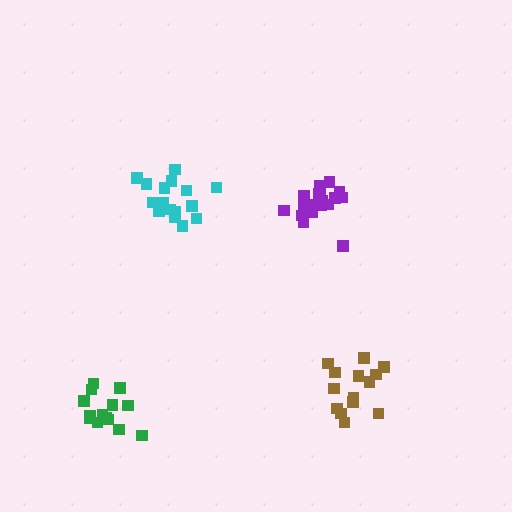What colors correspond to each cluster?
The clusters are colored: brown, purple, green, cyan.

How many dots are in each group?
Group 1: 14 dots, Group 2: 20 dots, Group 3: 14 dots, Group 4: 16 dots (64 total).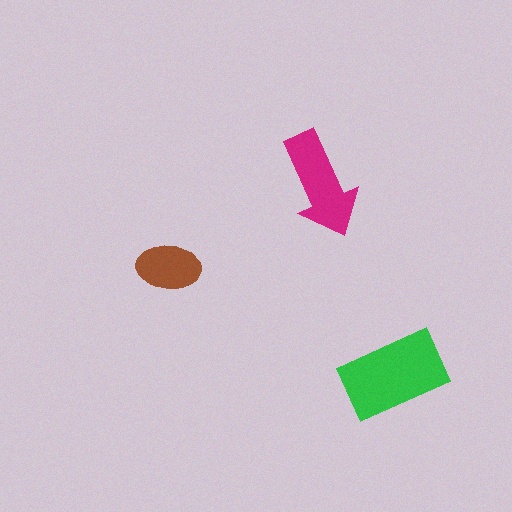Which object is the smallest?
The brown ellipse.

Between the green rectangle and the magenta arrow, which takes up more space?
The green rectangle.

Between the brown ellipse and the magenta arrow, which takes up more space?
The magenta arrow.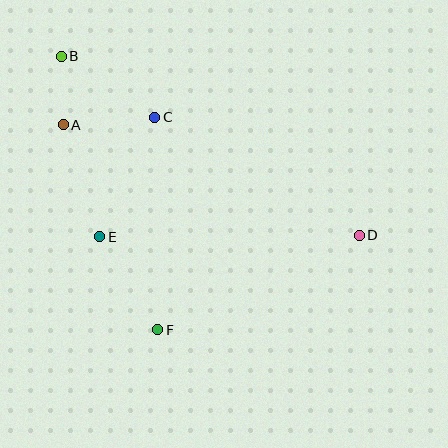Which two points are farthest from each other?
Points B and D are farthest from each other.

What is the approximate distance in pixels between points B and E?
The distance between B and E is approximately 184 pixels.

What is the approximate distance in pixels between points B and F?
The distance between B and F is approximately 290 pixels.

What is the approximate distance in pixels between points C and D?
The distance between C and D is approximately 236 pixels.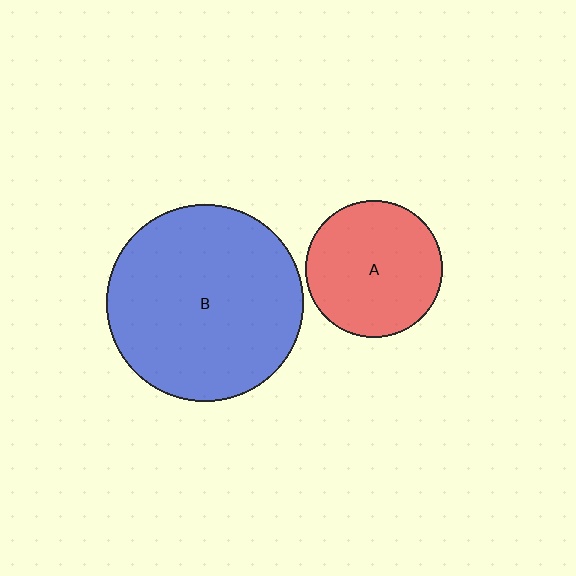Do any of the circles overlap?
No, none of the circles overlap.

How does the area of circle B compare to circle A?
Approximately 2.1 times.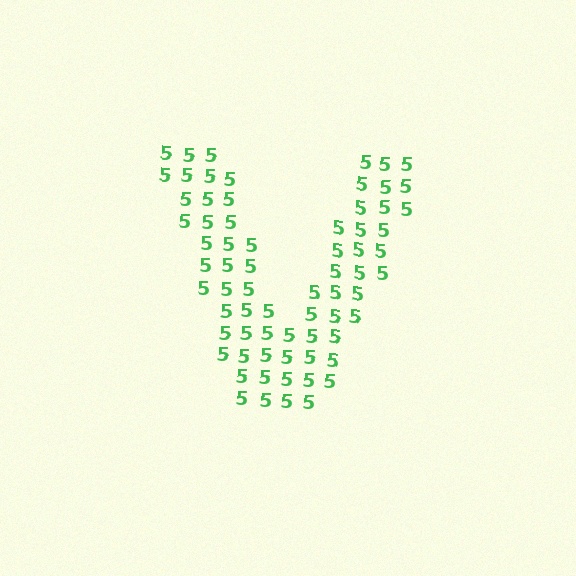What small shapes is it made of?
It is made of small digit 5's.